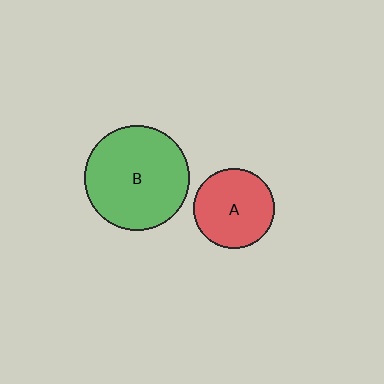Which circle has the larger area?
Circle B (green).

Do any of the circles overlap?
No, none of the circles overlap.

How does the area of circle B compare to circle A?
Approximately 1.7 times.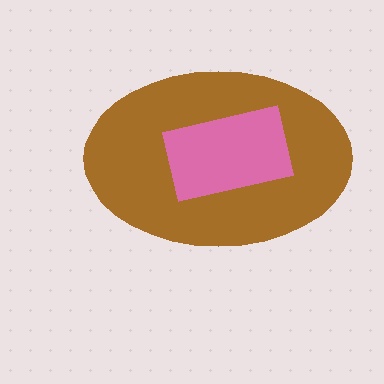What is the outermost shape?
The brown ellipse.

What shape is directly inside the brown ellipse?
The pink rectangle.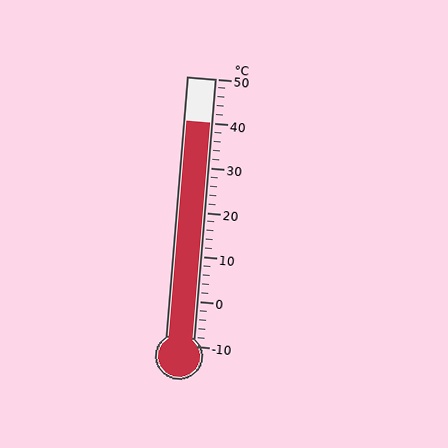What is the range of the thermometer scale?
The thermometer scale ranges from -10°C to 50°C.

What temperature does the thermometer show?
The thermometer shows approximately 40°C.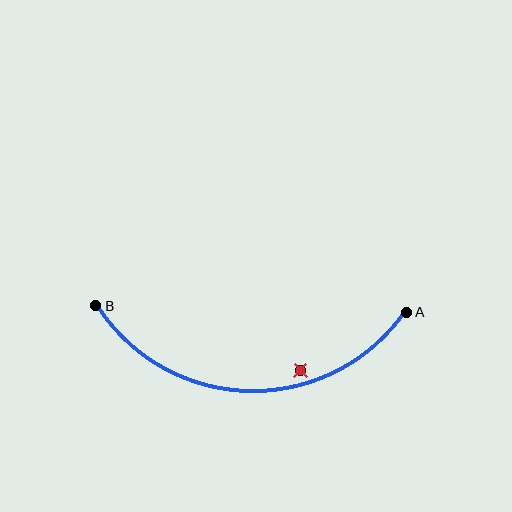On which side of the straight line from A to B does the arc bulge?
The arc bulges below the straight line connecting A and B.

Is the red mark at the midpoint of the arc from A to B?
No — the red mark does not lie on the arc at all. It sits slightly inside the curve.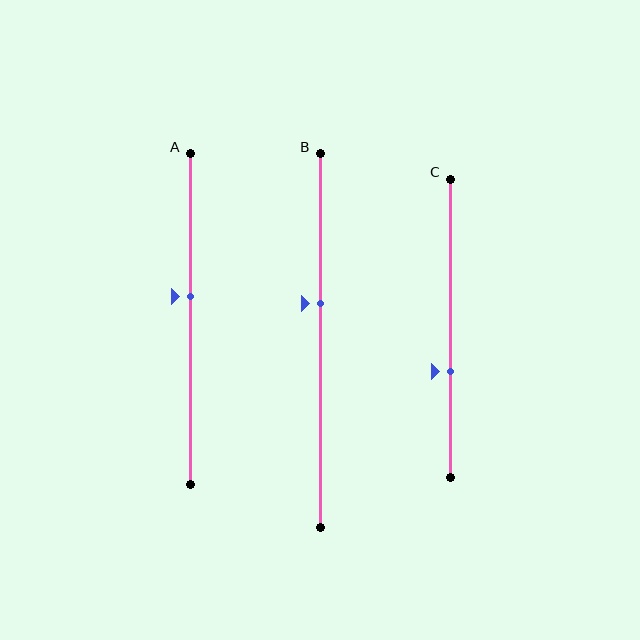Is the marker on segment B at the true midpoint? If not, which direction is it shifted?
No, the marker on segment B is shifted upward by about 10% of the segment length.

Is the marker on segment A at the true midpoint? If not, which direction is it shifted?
No, the marker on segment A is shifted upward by about 7% of the segment length.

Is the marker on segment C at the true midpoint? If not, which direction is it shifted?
No, the marker on segment C is shifted downward by about 14% of the segment length.